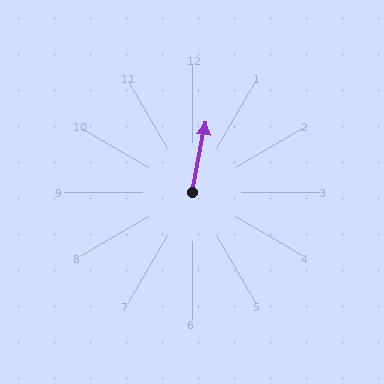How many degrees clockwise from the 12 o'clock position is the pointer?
Approximately 11 degrees.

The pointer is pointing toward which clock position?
Roughly 12 o'clock.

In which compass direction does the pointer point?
North.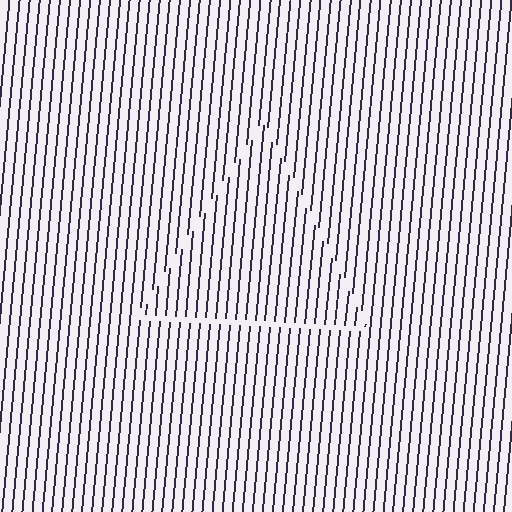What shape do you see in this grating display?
An illusory triangle. The interior of the shape contains the same grating, shifted by half a period — the contour is defined by the phase discontinuity where line-ends from the inner and outer gratings abut.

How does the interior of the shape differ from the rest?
The interior of the shape contains the same grating, shifted by half a period — the contour is defined by the phase discontinuity where line-ends from the inner and outer gratings abut.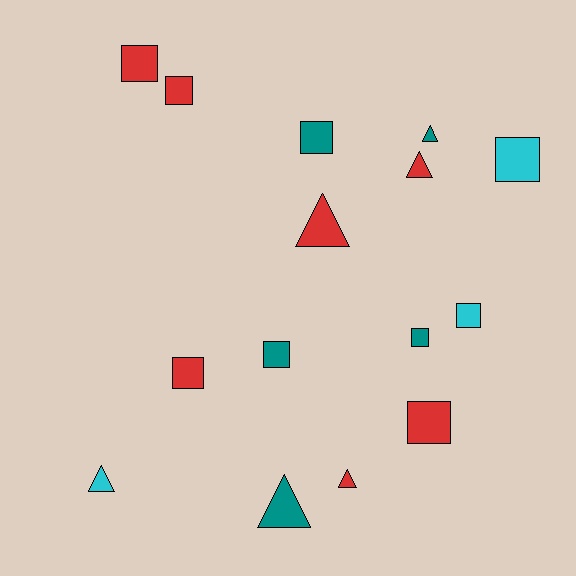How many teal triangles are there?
There are 2 teal triangles.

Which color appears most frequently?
Red, with 7 objects.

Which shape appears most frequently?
Square, with 9 objects.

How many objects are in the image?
There are 15 objects.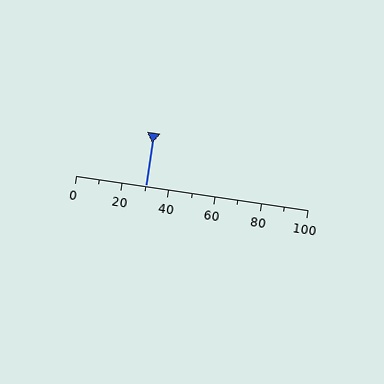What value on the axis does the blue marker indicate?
The marker indicates approximately 30.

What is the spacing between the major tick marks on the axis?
The major ticks are spaced 20 apart.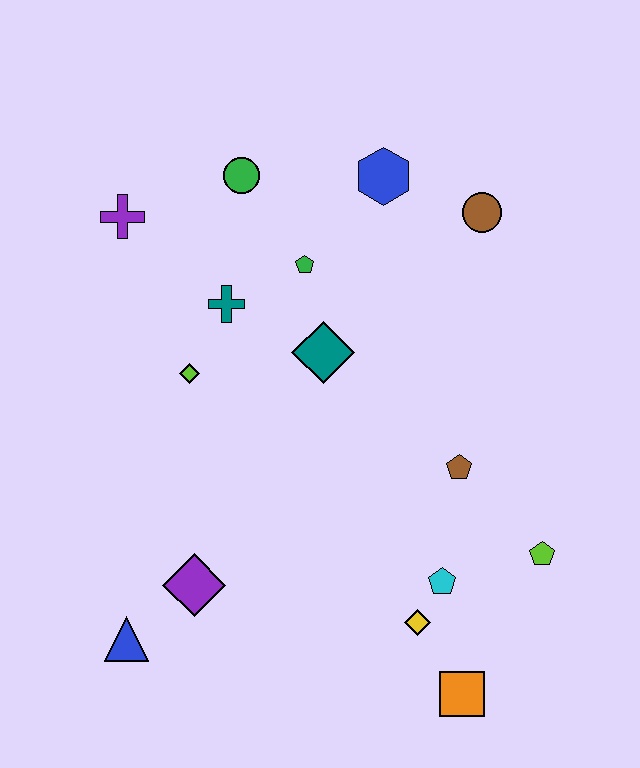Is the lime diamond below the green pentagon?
Yes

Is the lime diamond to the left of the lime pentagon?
Yes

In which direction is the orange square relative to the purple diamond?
The orange square is to the right of the purple diamond.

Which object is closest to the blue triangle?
The purple diamond is closest to the blue triangle.